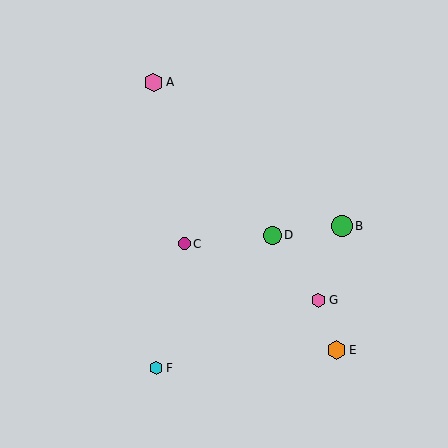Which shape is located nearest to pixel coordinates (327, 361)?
The orange hexagon (labeled E) at (336, 350) is nearest to that location.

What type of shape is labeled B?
Shape B is a green circle.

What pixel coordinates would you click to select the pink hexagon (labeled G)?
Click at (319, 301) to select the pink hexagon G.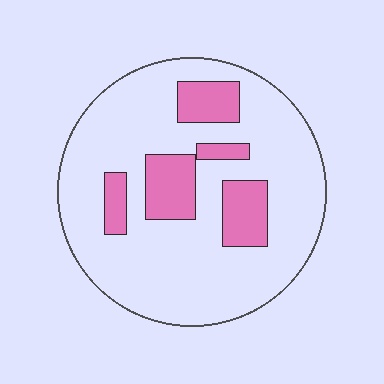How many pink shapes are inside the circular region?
5.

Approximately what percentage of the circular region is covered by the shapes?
Approximately 20%.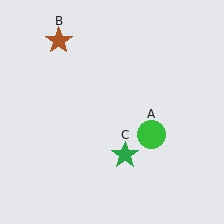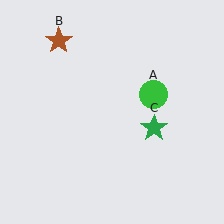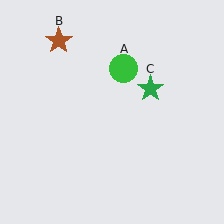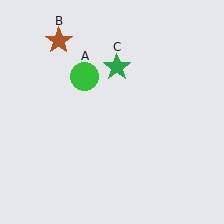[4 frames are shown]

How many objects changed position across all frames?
2 objects changed position: green circle (object A), green star (object C).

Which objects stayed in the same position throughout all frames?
Brown star (object B) remained stationary.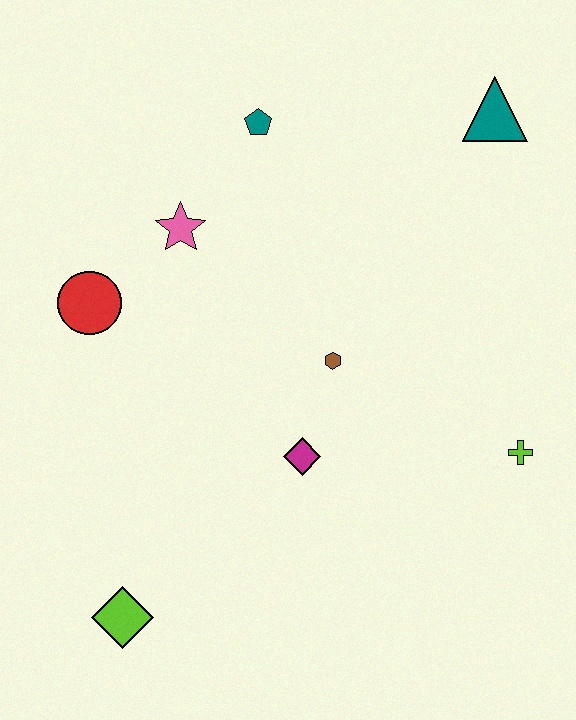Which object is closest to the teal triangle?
The teal pentagon is closest to the teal triangle.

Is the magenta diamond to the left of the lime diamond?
No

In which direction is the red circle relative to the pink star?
The red circle is to the left of the pink star.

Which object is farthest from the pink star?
The lime cross is farthest from the pink star.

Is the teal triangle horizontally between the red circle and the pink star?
No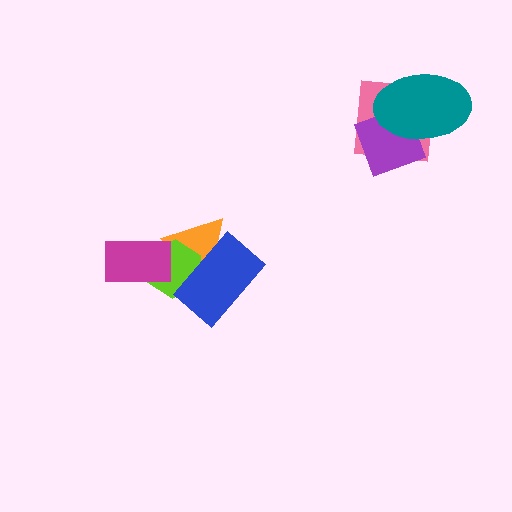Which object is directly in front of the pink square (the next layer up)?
The purple diamond is directly in front of the pink square.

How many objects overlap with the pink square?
2 objects overlap with the pink square.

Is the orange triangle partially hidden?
Yes, it is partially covered by another shape.